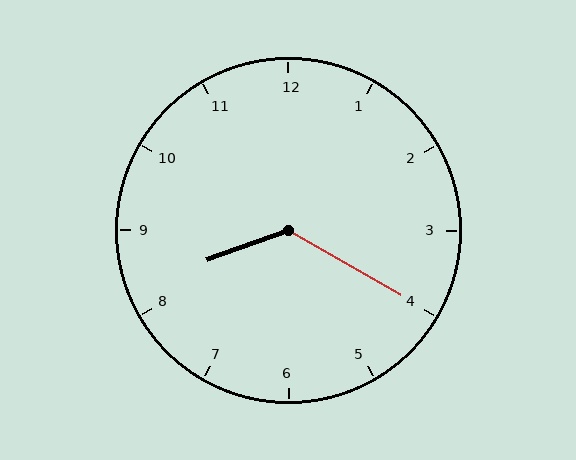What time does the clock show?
8:20.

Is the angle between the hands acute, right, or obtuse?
It is obtuse.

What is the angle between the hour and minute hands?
Approximately 130 degrees.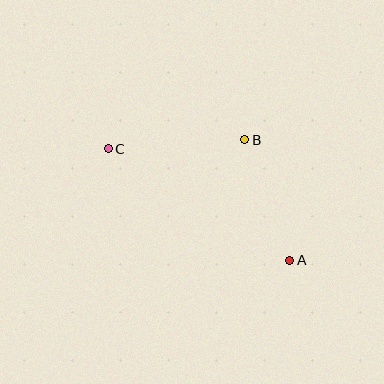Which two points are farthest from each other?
Points A and C are farthest from each other.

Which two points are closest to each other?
Points A and B are closest to each other.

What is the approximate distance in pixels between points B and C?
The distance between B and C is approximately 136 pixels.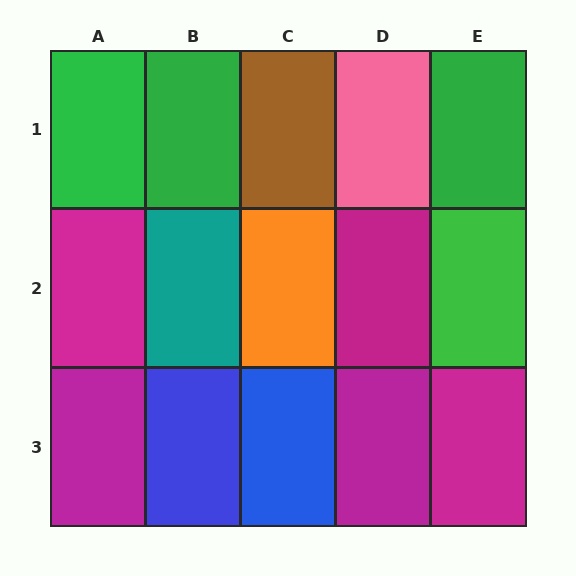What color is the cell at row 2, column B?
Teal.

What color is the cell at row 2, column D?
Magenta.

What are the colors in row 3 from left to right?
Magenta, blue, blue, magenta, magenta.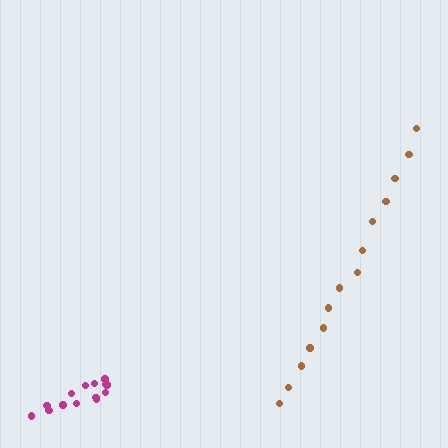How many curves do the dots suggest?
There are 2 distinct paths.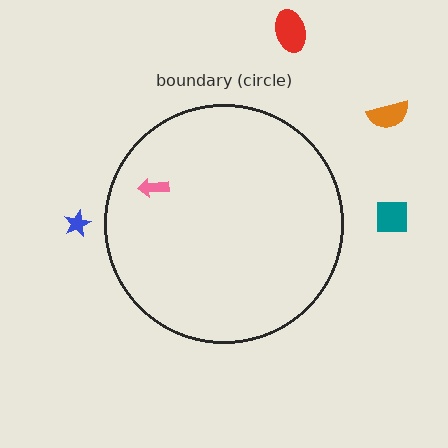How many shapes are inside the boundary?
1 inside, 4 outside.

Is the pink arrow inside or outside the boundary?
Inside.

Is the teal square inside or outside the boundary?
Outside.